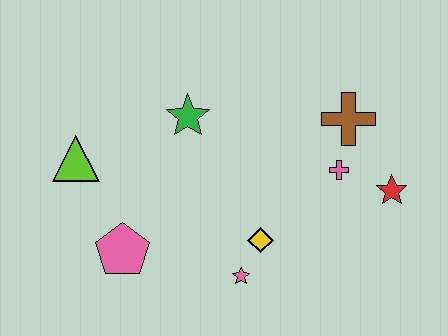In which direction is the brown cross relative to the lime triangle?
The brown cross is to the right of the lime triangle.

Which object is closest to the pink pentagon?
The lime triangle is closest to the pink pentagon.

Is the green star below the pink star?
No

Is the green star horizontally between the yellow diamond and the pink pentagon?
Yes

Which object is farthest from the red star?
The lime triangle is farthest from the red star.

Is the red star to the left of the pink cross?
No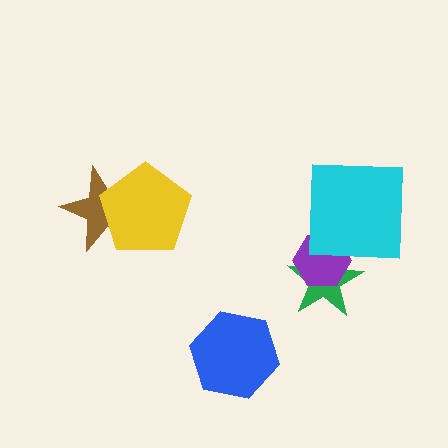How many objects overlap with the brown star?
1 object overlaps with the brown star.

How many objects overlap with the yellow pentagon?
1 object overlaps with the yellow pentagon.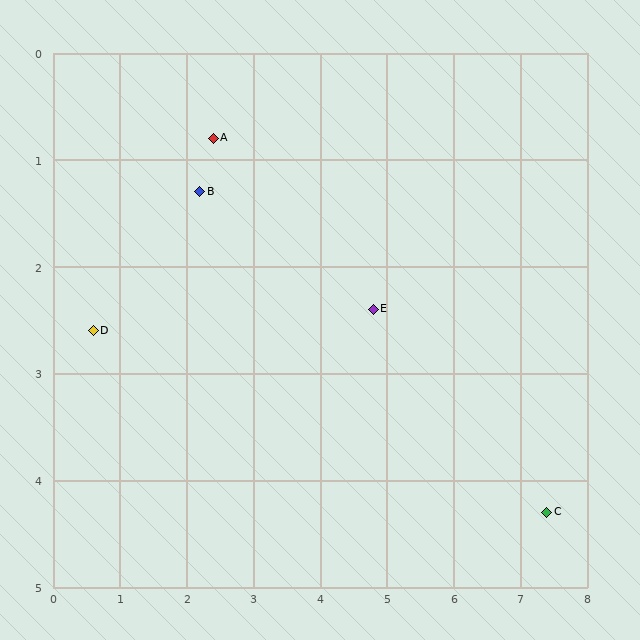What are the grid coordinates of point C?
Point C is at approximately (7.4, 4.3).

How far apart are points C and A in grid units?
Points C and A are about 6.1 grid units apart.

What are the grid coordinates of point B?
Point B is at approximately (2.2, 1.3).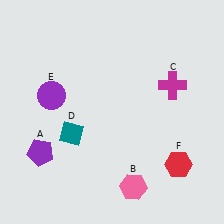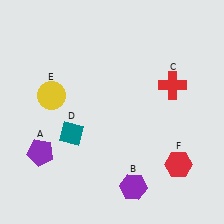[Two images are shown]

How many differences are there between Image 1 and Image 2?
There are 3 differences between the two images.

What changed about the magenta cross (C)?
In Image 1, C is magenta. In Image 2, it changed to red.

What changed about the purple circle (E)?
In Image 1, E is purple. In Image 2, it changed to yellow.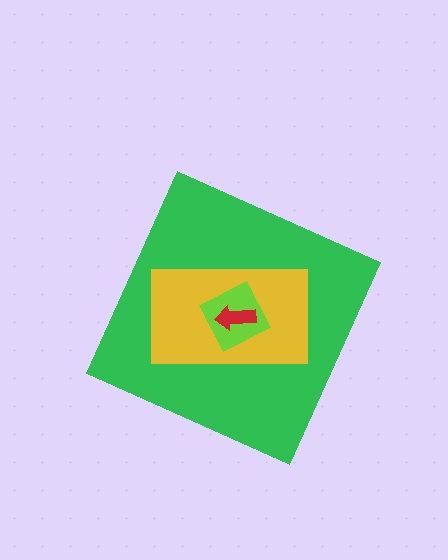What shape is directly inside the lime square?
The red arrow.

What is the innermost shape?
The red arrow.